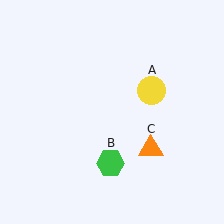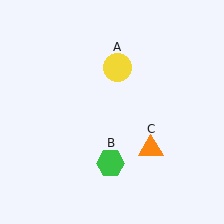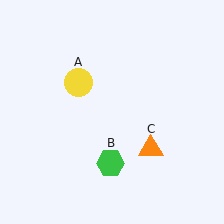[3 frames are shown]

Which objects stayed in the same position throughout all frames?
Green hexagon (object B) and orange triangle (object C) remained stationary.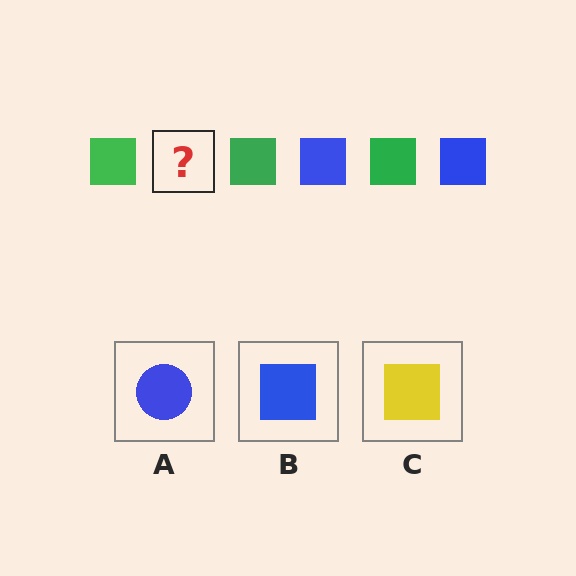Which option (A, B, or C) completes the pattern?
B.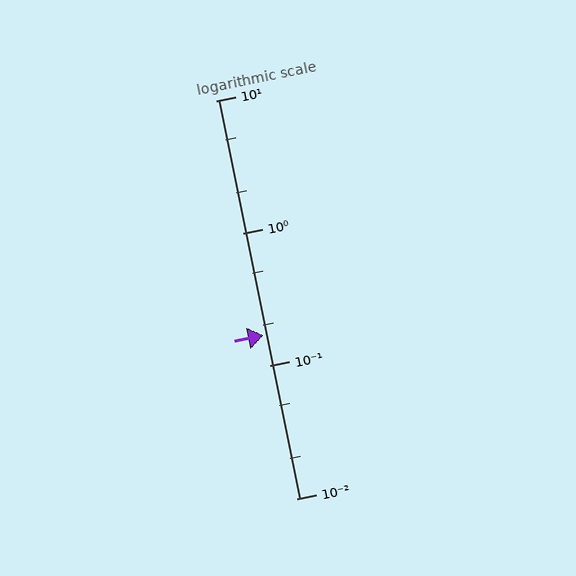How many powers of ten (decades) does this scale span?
The scale spans 3 decades, from 0.01 to 10.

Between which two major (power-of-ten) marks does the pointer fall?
The pointer is between 0.1 and 1.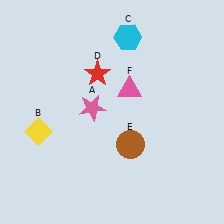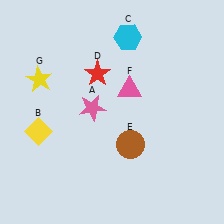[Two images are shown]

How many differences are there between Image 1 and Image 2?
There is 1 difference between the two images.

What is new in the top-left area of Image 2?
A yellow star (G) was added in the top-left area of Image 2.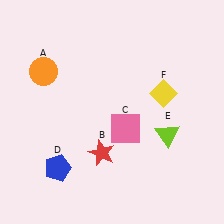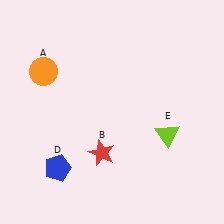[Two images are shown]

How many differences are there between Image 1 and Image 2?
There are 2 differences between the two images.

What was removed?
The pink square (C), the yellow diamond (F) were removed in Image 2.